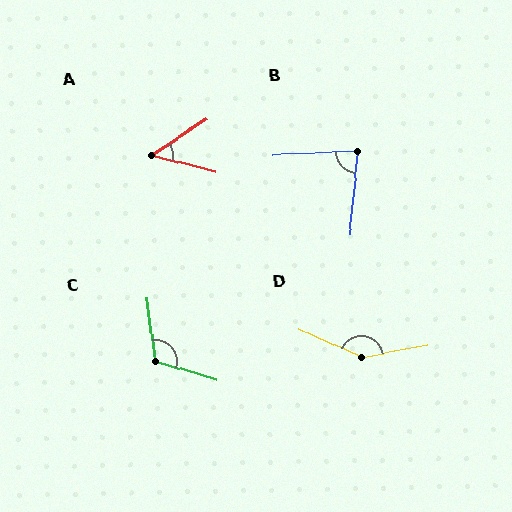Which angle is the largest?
D, at approximately 146 degrees.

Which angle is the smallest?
A, at approximately 47 degrees.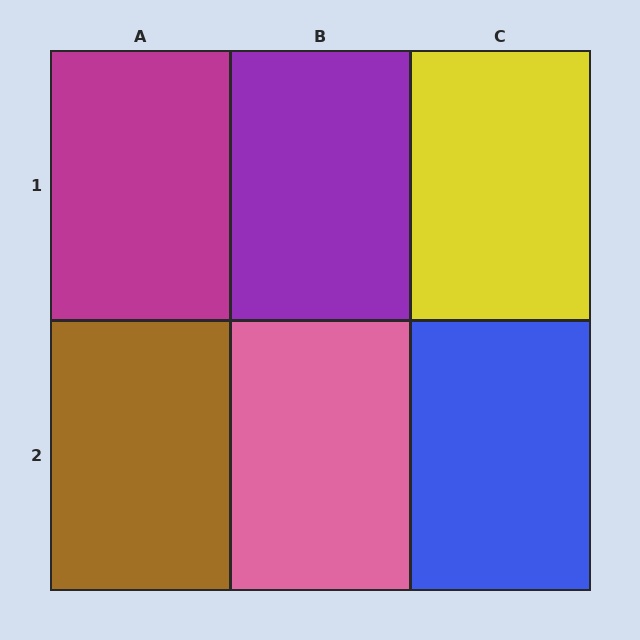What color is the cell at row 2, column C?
Blue.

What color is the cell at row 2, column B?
Pink.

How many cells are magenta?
1 cell is magenta.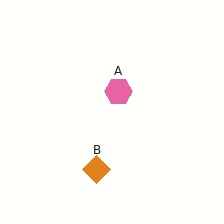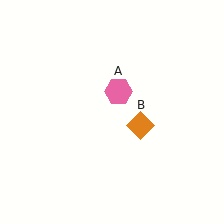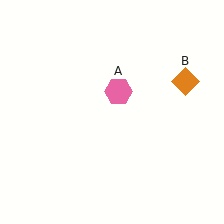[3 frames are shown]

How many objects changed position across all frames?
1 object changed position: orange diamond (object B).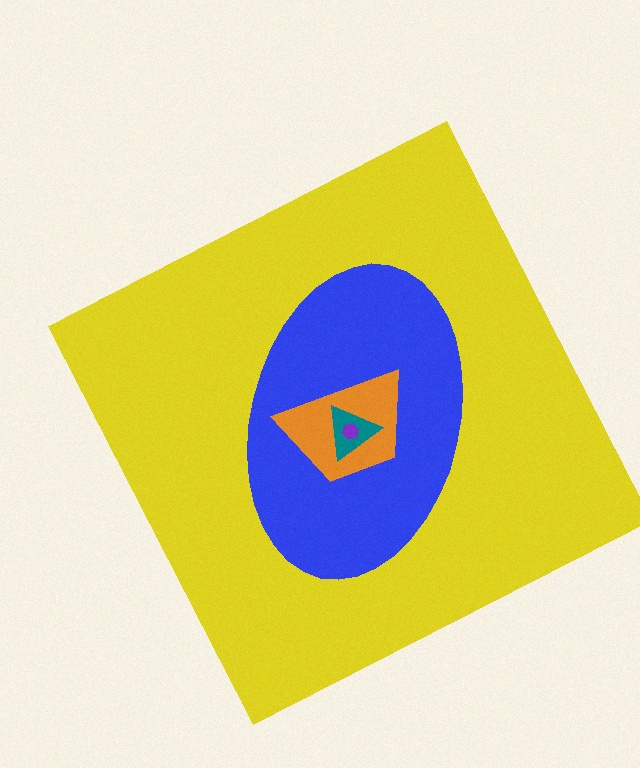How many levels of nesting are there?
5.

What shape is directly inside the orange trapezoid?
The teal triangle.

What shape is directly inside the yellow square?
The blue ellipse.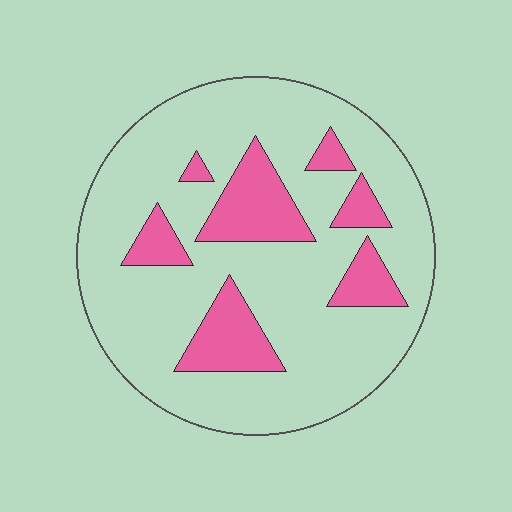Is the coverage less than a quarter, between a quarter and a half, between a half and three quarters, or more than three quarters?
Less than a quarter.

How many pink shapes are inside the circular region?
7.